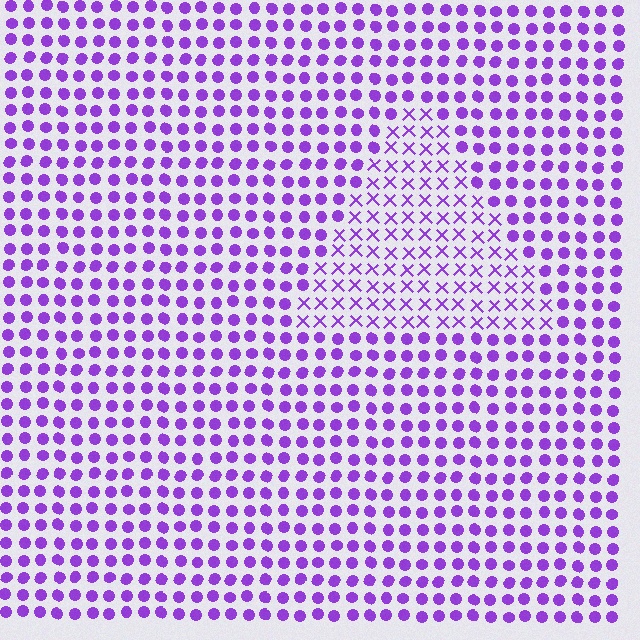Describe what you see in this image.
The image is filled with small purple elements arranged in a uniform grid. A triangle-shaped region contains X marks, while the surrounding area contains circles. The boundary is defined purely by the change in element shape.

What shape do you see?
I see a triangle.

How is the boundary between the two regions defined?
The boundary is defined by a change in element shape: X marks inside vs. circles outside. All elements share the same color and spacing.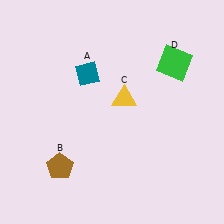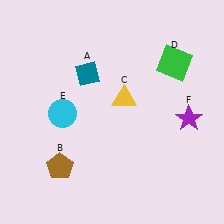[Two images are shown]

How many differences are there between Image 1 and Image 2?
There are 2 differences between the two images.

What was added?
A cyan circle (E), a purple star (F) were added in Image 2.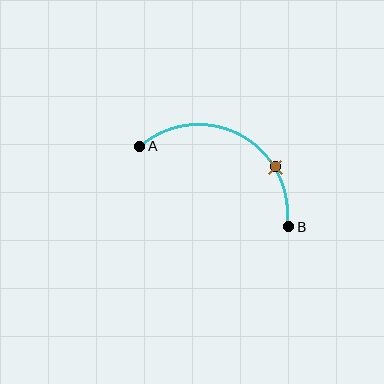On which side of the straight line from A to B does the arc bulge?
The arc bulges above the straight line connecting A and B.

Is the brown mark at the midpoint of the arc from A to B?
No. The brown mark lies on the arc but is closer to endpoint B. The arc midpoint would be at the point on the curve equidistant along the arc from both A and B.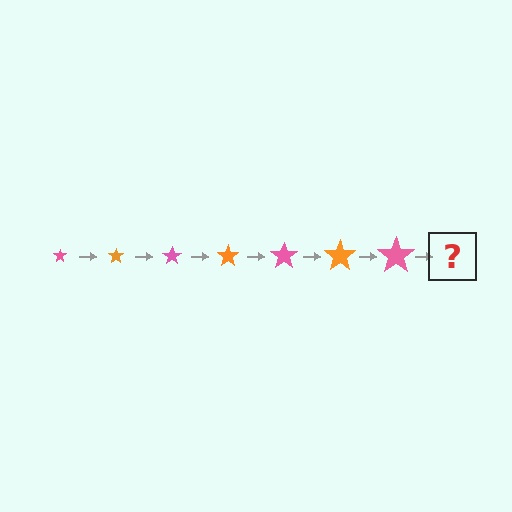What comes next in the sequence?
The next element should be an orange star, larger than the previous one.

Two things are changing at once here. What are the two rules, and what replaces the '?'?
The two rules are that the star grows larger each step and the color cycles through pink and orange. The '?' should be an orange star, larger than the previous one.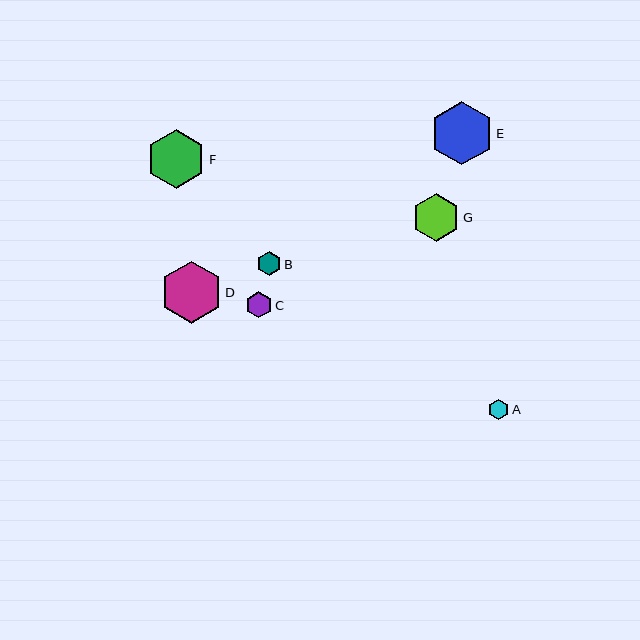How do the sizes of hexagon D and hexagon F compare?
Hexagon D and hexagon F are approximately the same size.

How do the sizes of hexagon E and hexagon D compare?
Hexagon E and hexagon D are approximately the same size.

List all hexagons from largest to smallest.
From largest to smallest: E, D, F, G, C, B, A.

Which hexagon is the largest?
Hexagon E is the largest with a size of approximately 63 pixels.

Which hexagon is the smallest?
Hexagon A is the smallest with a size of approximately 20 pixels.